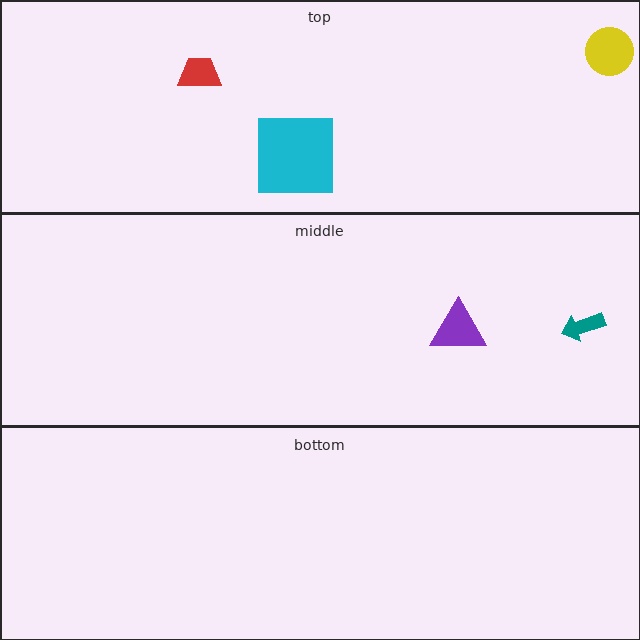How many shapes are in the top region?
3.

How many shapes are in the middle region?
2.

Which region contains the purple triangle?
The middle region.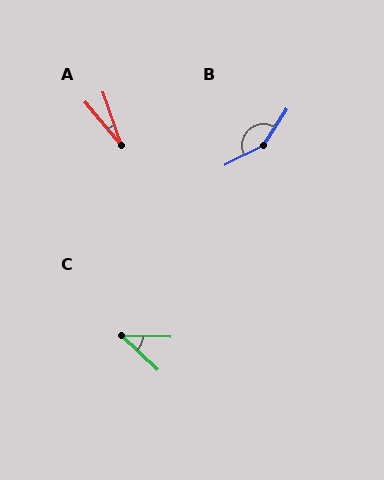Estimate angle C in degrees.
Approximately 41 degrees.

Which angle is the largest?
B, at approximately 149 degrees.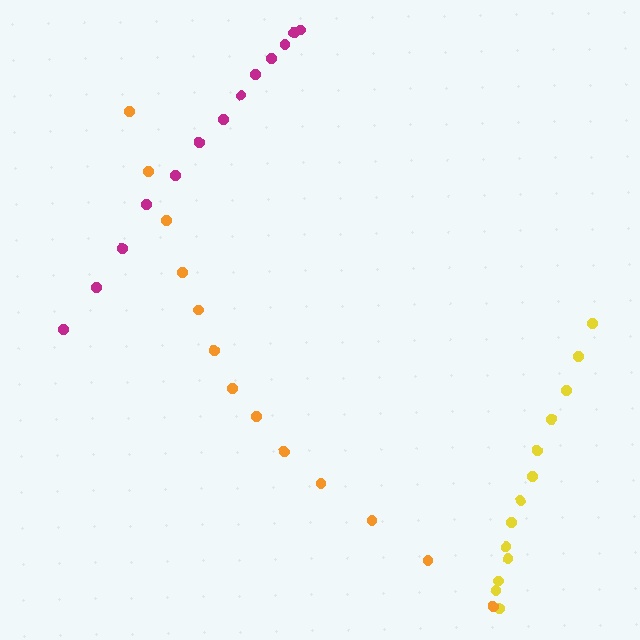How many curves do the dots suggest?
There are 3 distinct paths.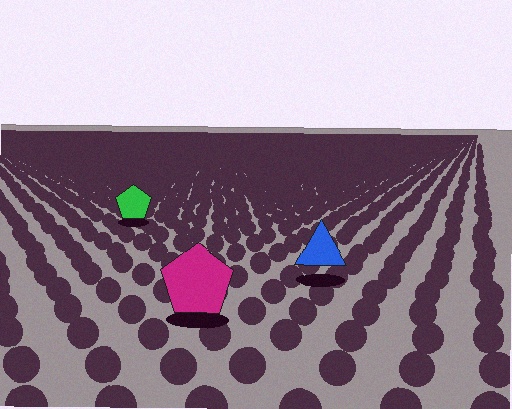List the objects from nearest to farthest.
From nearest to farthest: the magenta pentagon, the blue triangle, the green pentagon.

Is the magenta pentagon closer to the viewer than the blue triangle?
Yes. The magenta pentagon is closer — you can tell from the texture gradient: the ground texture is coarser near it.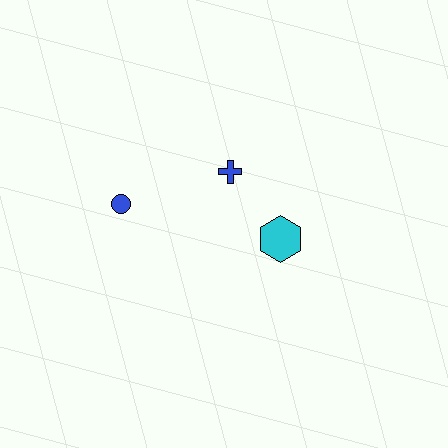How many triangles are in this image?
There are no triangles.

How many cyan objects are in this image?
There is 1 cyan object.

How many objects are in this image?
There are 3 objects.